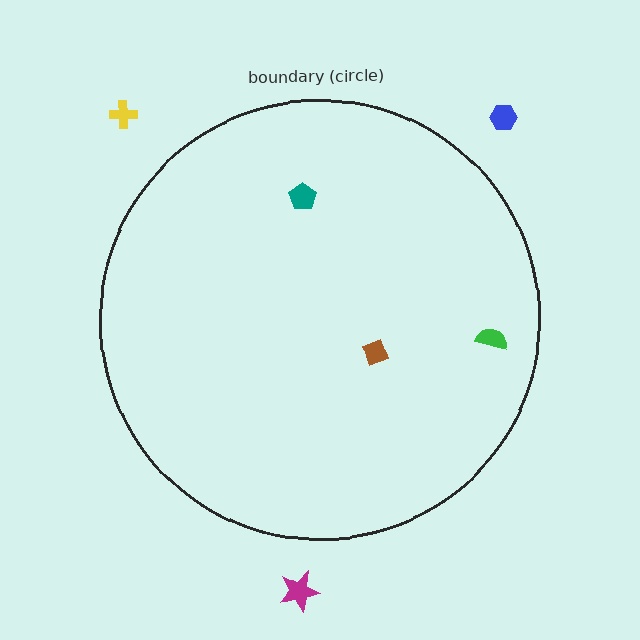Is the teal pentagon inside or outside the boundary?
Inside.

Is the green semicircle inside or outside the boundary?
Inside.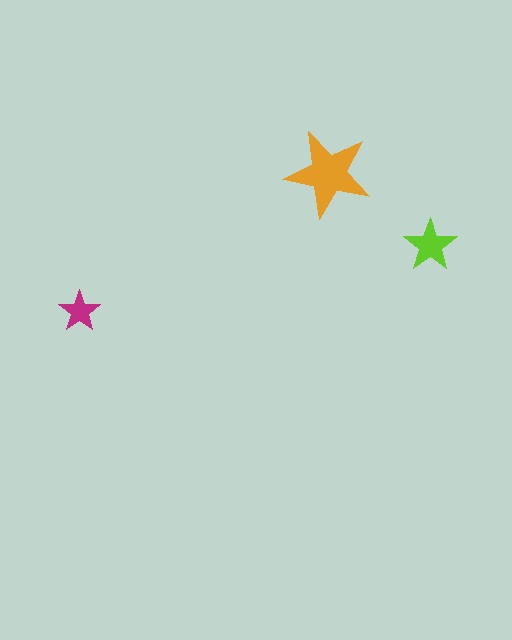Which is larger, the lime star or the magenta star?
The lime one.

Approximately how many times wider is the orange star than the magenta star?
About 2 times wider.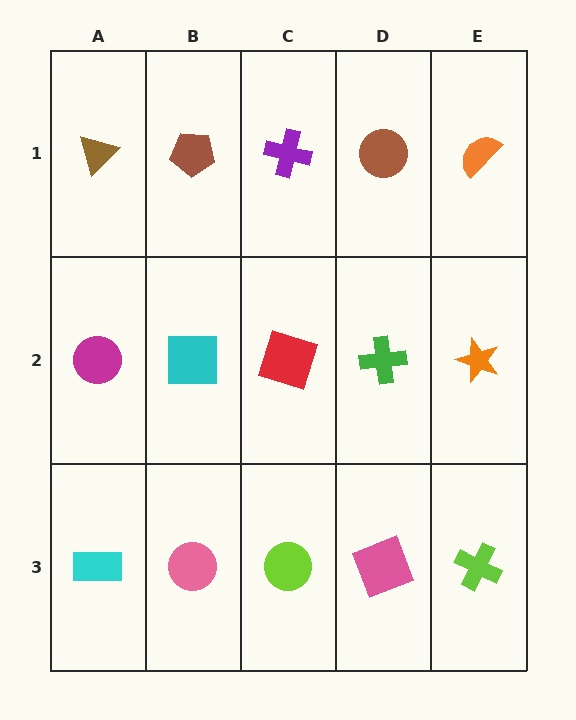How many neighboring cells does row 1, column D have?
3.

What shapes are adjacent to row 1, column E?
An orange star (row 2, column E), a brown circle (row 1, column D).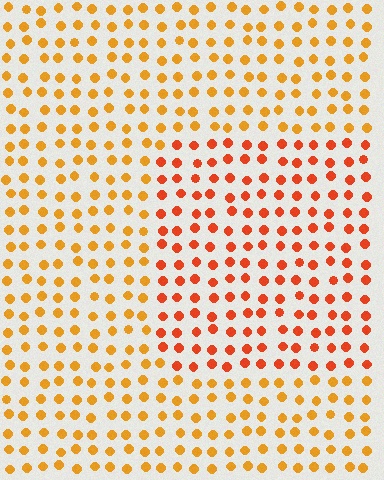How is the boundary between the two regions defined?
The boundary is defined purely by a slight shift in hue (about 27 degrees). Spacing, size, and orientation are identical on both sides.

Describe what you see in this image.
The image is filled with small orange elements in a uniform arrangement. A rectangle-shaped region is visible where the elements are tinted to a slightly different hue, forming a subtle color boundary.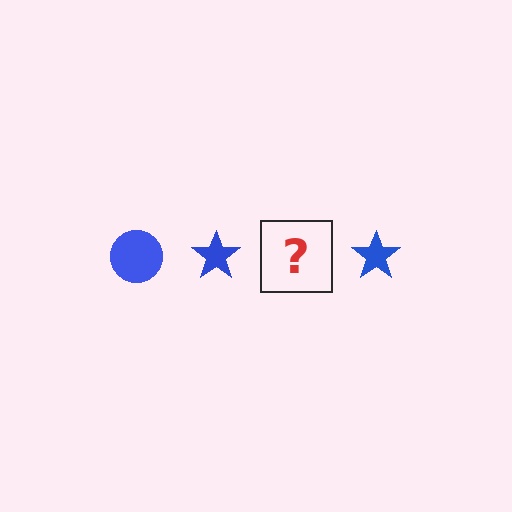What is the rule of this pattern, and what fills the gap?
The rule is that the pattern cycles through circle, star shapes in blue. The gap should be filled with a blue circle.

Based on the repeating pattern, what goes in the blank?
The blank should be a blue circle.